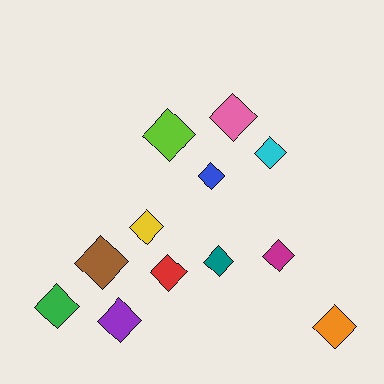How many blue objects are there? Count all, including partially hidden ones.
There is 1 blue object.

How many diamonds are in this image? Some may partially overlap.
There are 12 diamonds.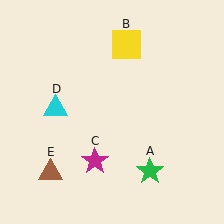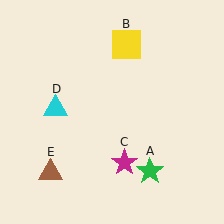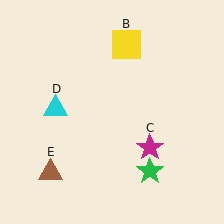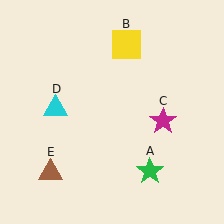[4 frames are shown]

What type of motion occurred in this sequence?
The magenta star (object C) rotated counterclockwise around the center of the scene.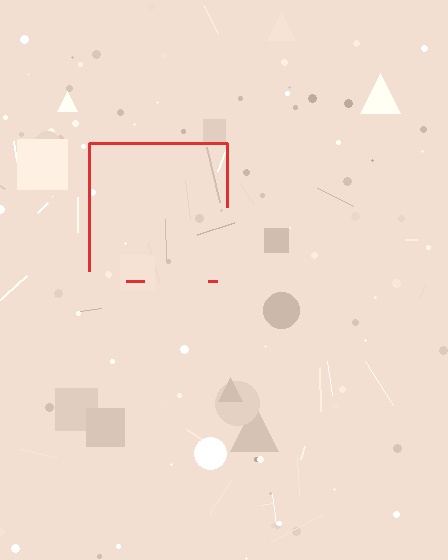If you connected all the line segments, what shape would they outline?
They would outline a square.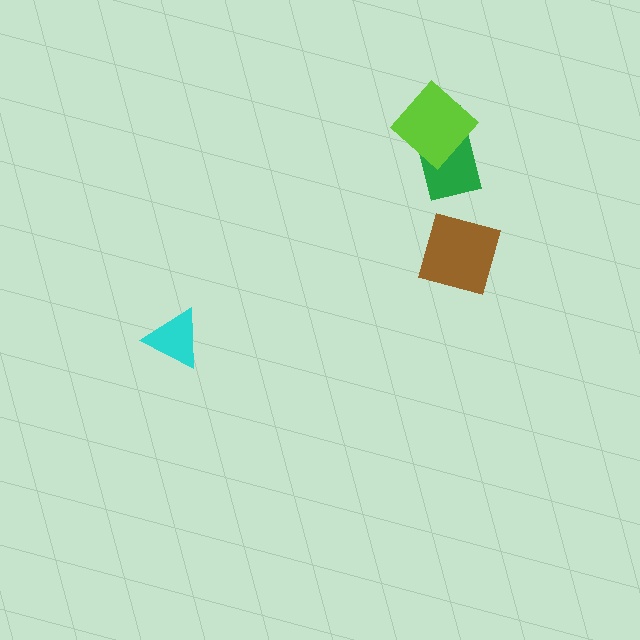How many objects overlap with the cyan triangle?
0 objects overlap with the cyan triangle.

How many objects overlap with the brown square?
0 objects overlap with the brown square.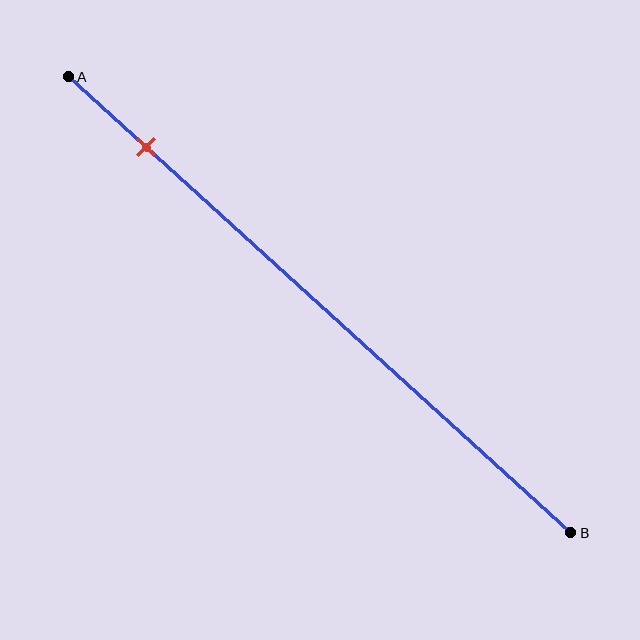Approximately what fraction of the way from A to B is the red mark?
The red mark is approximately 15% of the way from A to B.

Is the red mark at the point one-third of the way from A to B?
No, the mark is at about 15% from A, not at the 33% one-third point.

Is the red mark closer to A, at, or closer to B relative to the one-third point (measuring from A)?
The red mark is closer to point A than the one-third point of segment AB.